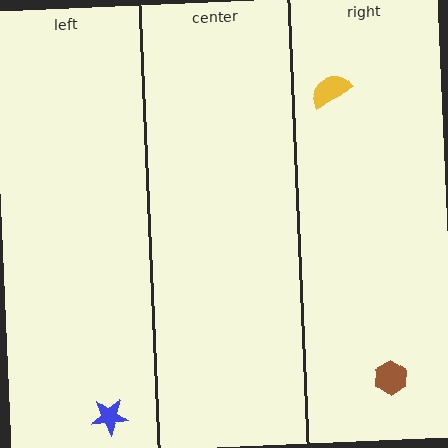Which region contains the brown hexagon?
The right region.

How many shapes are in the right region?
2.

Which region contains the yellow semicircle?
The right region.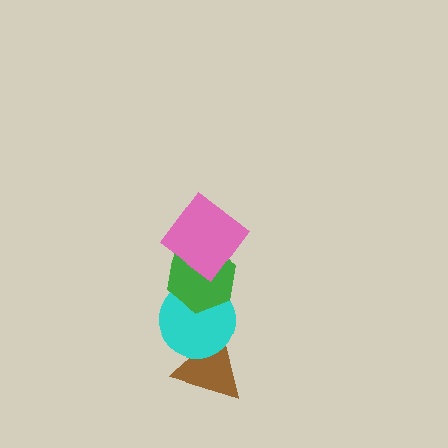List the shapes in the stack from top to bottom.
From top to bottom: the pink diamond, the green hexagon, the cyan circle, the brown triangle.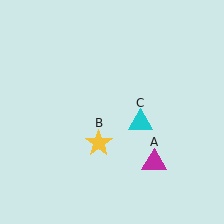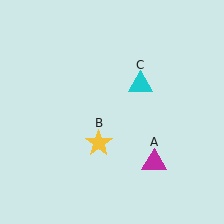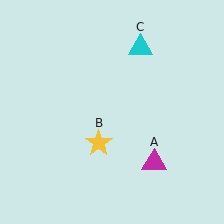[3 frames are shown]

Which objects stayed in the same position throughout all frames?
Magenta triangle (object A) and yellow star (object B) remained stationary.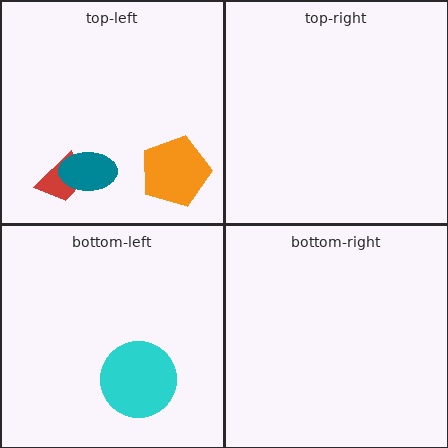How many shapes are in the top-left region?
3.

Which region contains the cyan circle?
The bottom-left region.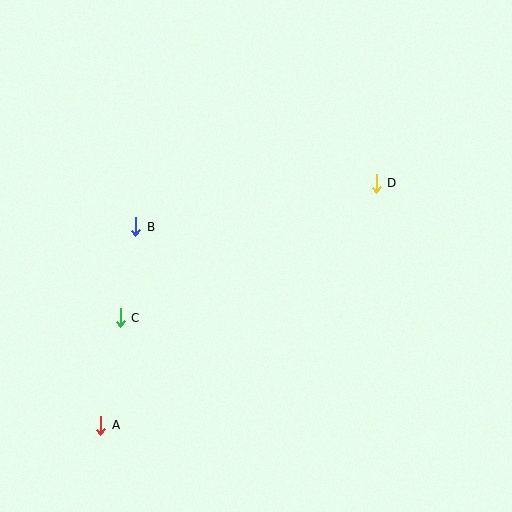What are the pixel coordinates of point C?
Point C is at (120, 318).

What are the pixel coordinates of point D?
Point D is at (376, 183).